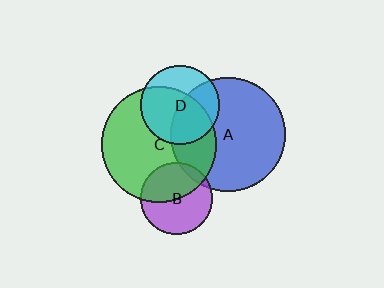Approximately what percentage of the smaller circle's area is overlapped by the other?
Approximately 30%.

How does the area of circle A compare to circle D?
Approximately 2.1 times.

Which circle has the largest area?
Circle C (green).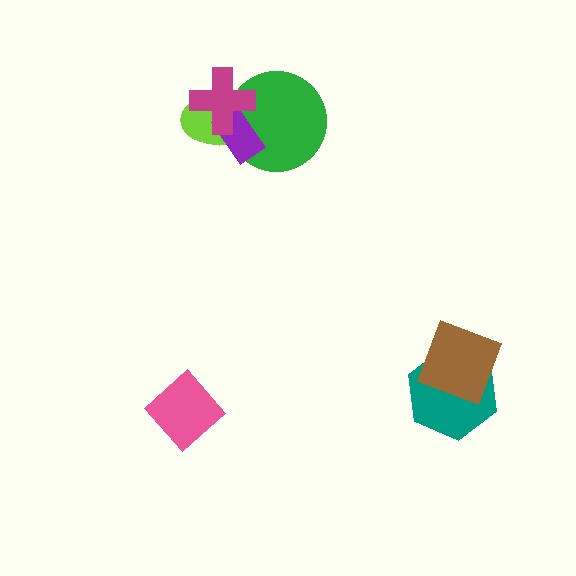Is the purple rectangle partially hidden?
Yes, it is partially covered by another shape.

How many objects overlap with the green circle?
3 objects overlap with the green circle.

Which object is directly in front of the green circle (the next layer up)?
The purple rectangle is directly in front of the green circle.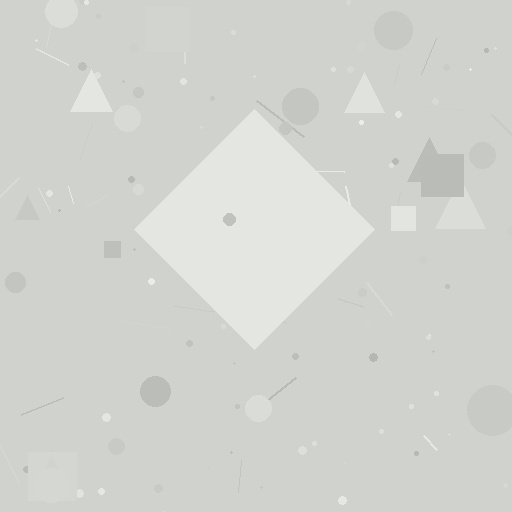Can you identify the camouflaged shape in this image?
The camouflaged shape is a diamond.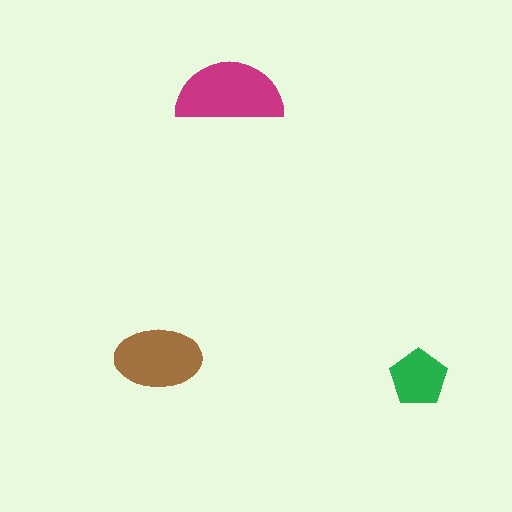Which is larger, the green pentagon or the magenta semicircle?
The magenta semicircle.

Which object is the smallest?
The green pentagon.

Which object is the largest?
The magenta semicircle.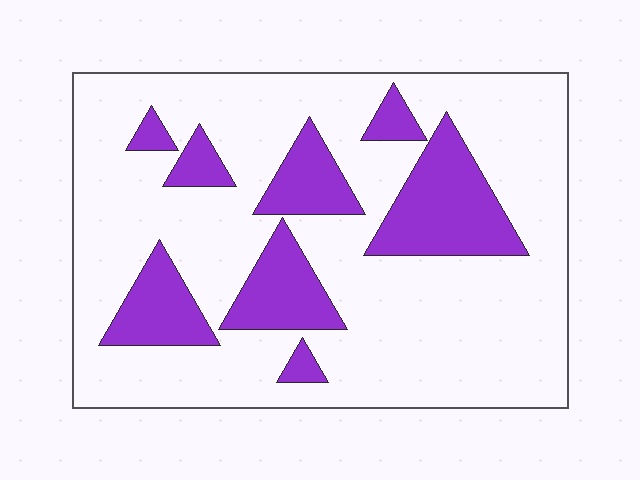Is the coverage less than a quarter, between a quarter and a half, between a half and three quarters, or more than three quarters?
Less than a quarter.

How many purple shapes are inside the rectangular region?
8.